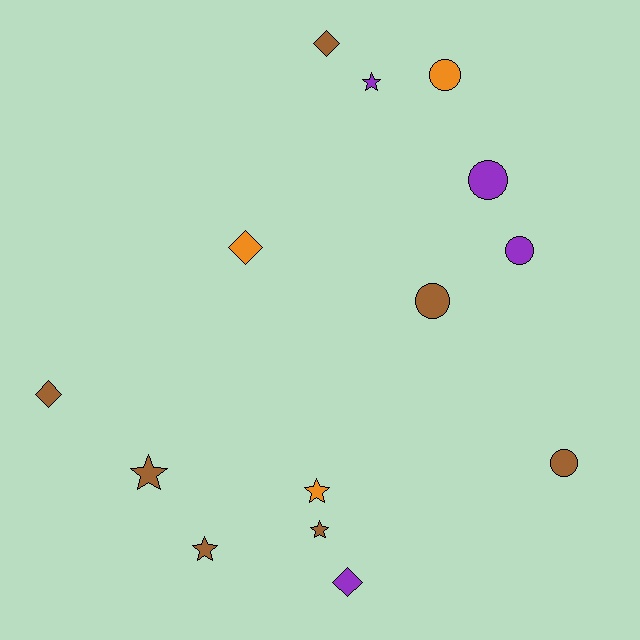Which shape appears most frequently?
Circle, with 5 objects.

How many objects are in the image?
There are 14 objects.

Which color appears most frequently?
Brown, with 7 objects.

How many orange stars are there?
There is 1 orange star.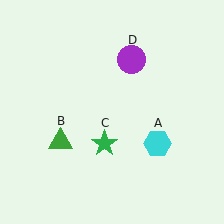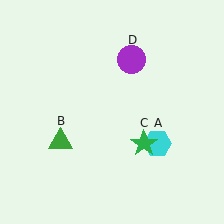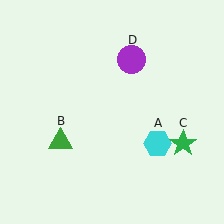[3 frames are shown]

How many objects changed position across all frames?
1 object changed position: green star (object C).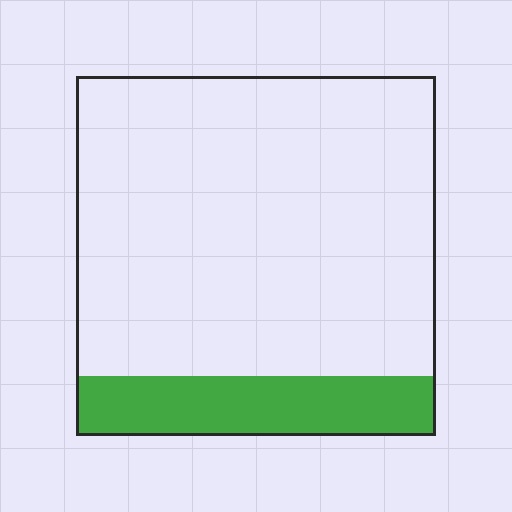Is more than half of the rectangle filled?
No.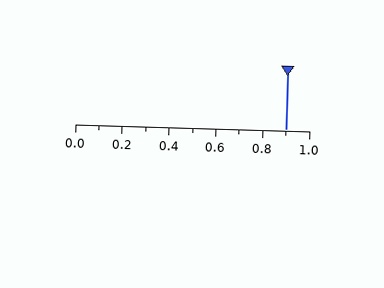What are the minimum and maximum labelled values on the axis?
The axis runs from 0.0 to 1.0.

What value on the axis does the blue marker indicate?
The marker indicates approximately 0.9.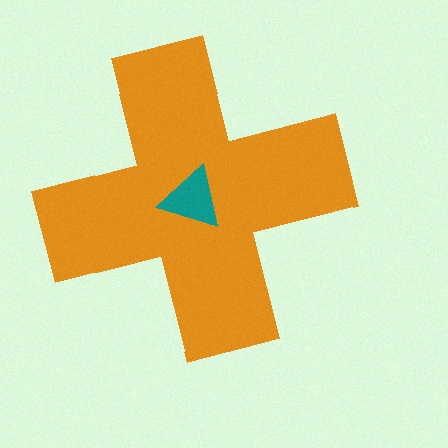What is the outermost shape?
The orange cross.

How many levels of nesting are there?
2.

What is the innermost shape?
The teal triangle.